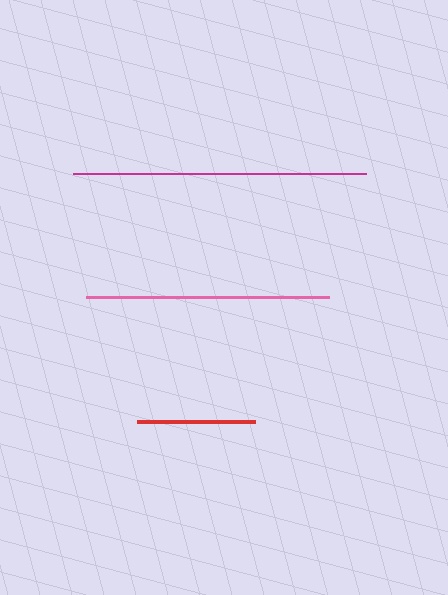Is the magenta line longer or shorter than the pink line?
The magenta line is longer than the pink line.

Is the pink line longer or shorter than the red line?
The pink line is longer than the red line.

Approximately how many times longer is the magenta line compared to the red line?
The magenta line is approximately 2.5 times the length of the red line.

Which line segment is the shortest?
The red line is the shortest at approximately 118 pixels.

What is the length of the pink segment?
The pink segment is approximately 243 pixels long.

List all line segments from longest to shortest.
From longest to shortest: magenta, pink, red.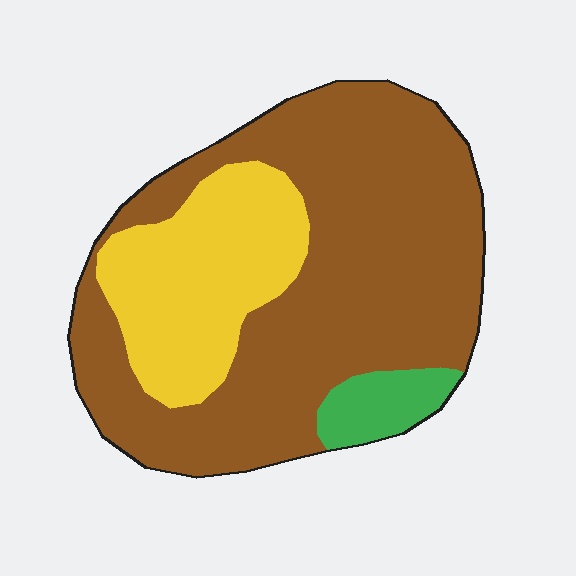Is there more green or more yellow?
Yellow.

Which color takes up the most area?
Brown, at roughly 70%.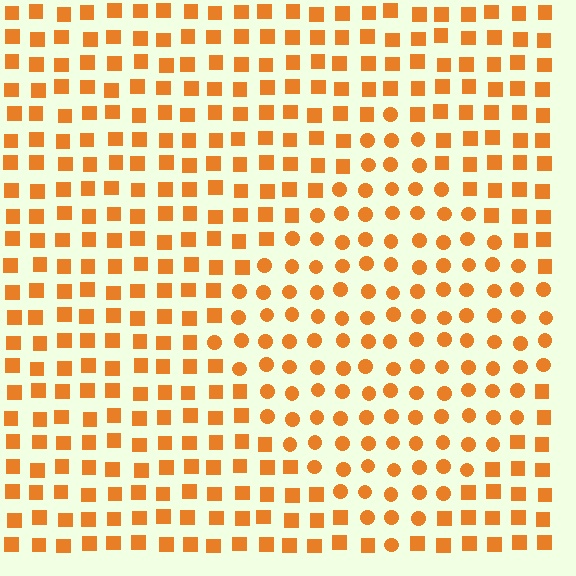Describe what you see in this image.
The image is filled with small orange elements arranged in a uniform grid. A diamond-shaped region contains circles, while the surrounding area contains squares. The boundary is defined purely by the change in element shape.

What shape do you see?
I see a diamond.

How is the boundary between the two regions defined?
The boundary is defined by a change in element shape: circles inside vs. squares outside. All elements share the same color and spacing.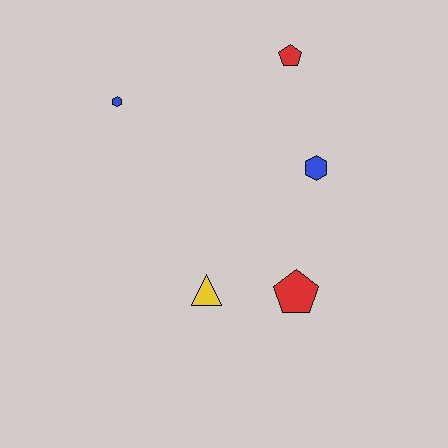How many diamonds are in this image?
There are no diamonds.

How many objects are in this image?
There are 5 objects.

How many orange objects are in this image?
There are no orange objects.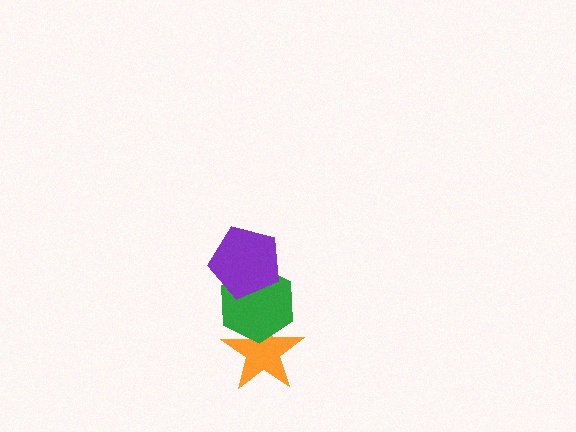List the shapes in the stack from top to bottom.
From top to bottom: the purple pentagon, the green hexagon, the orange star.